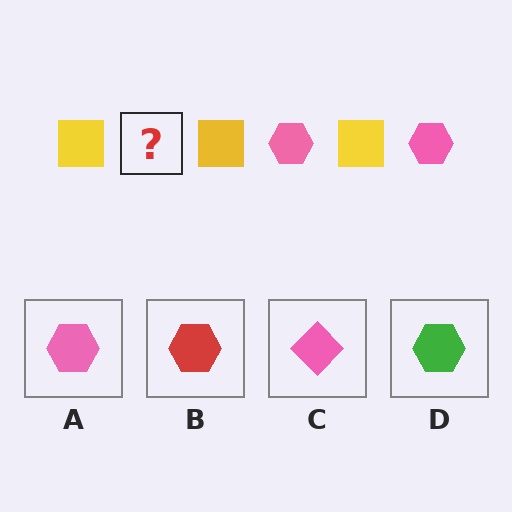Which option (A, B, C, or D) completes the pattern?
A.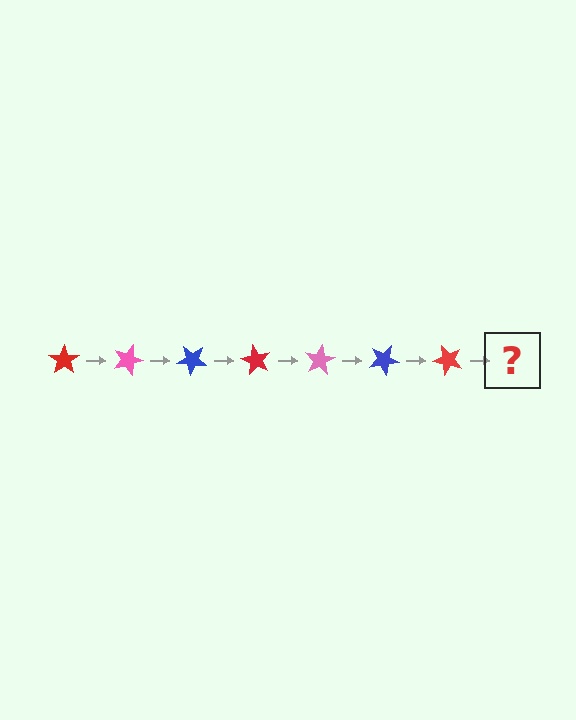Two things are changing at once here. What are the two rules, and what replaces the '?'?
The two rules are that it rotates 20 degrees each step and the color cycles through red, pink, and blue. The '?' should be a pink star, rotated 140 degrees from the start.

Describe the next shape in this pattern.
It should be a pink star, rotated 140 degrees from the start.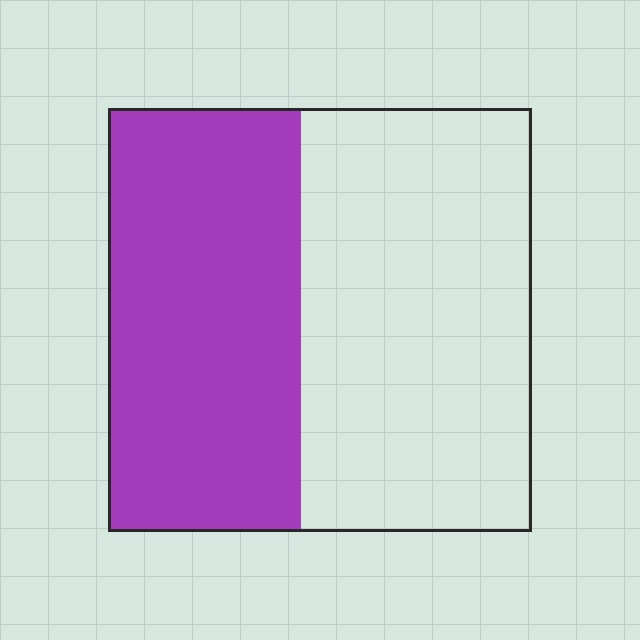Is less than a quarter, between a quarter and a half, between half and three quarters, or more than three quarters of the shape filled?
Between a quarter and a half.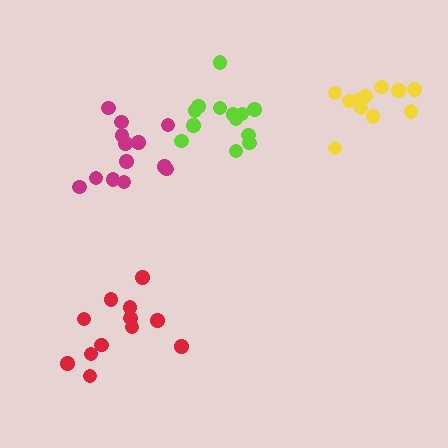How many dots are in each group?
Group 1: 13 dots, Group 2: 13 dots, Group 3: 11 dots, Group 4: 12 dots (49 total).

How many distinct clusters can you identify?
There are 4 distinct clusters.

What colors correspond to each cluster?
The clusters are colored: lime, magenta, yellow, red.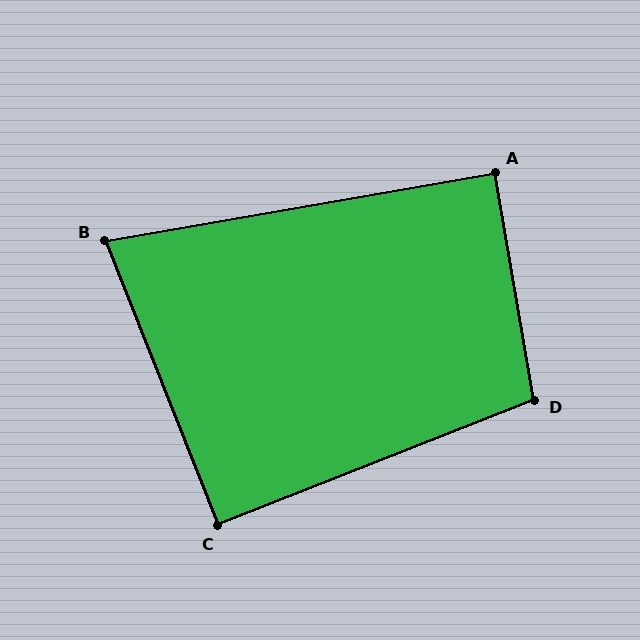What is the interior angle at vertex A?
Approximately 90 degrees (approximately right).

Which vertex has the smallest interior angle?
B, at approximately 78 degrees.